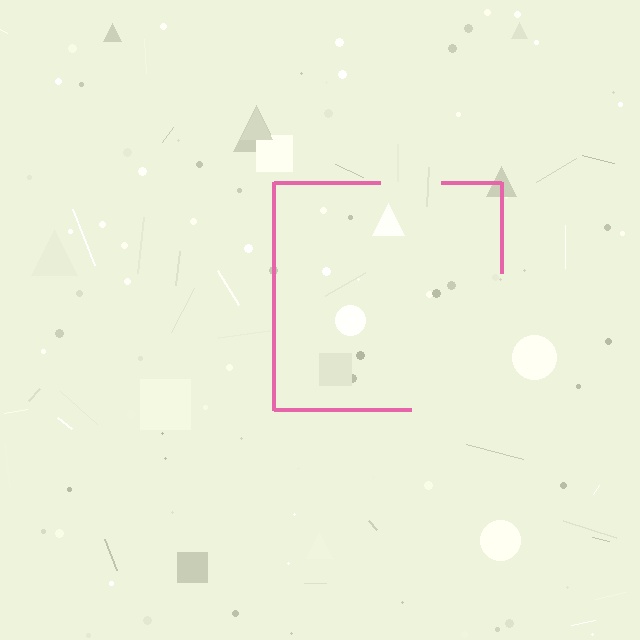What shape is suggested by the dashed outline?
The dashed outline suggests a square.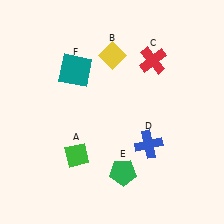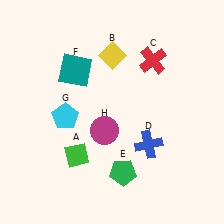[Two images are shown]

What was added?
A cyan pentagon (G), a magenta circle (H) were added in Image 2.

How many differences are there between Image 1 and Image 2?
There are 2 differences between the two images.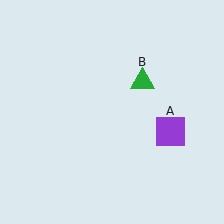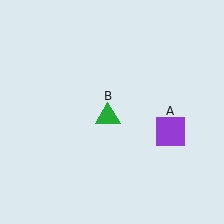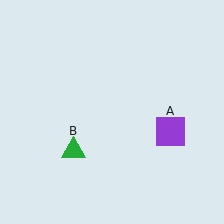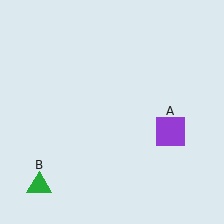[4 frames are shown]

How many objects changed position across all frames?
1 object changed position: green triangle (object B).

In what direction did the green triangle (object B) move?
The green triangle (object B) moved down and to the left.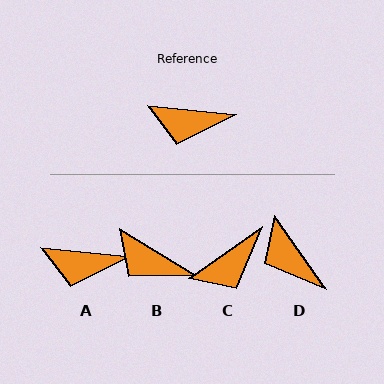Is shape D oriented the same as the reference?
No, it is off by about 49 degrees.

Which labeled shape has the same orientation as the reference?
A.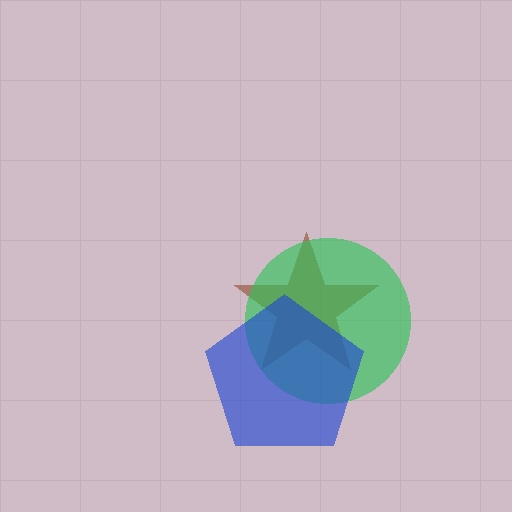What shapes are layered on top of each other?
The layered shapes are: a brown star, a green circle, a blue pentagon.